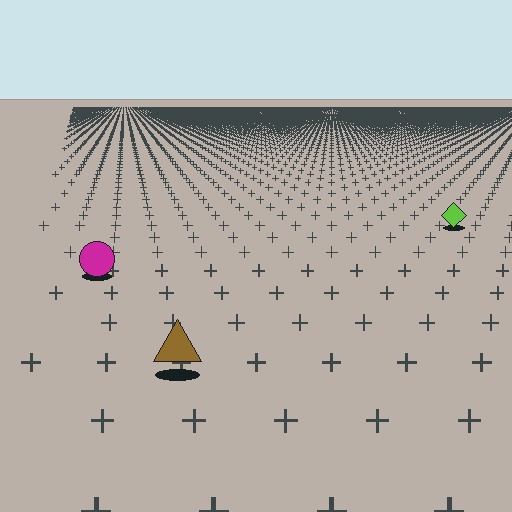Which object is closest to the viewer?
The brown triangle is closest. The texture marks near it are larger and more spread out.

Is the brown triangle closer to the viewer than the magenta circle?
Yes. The brown triangle is closer — you can tell from the texture gradient: the ground texture is coarser near it.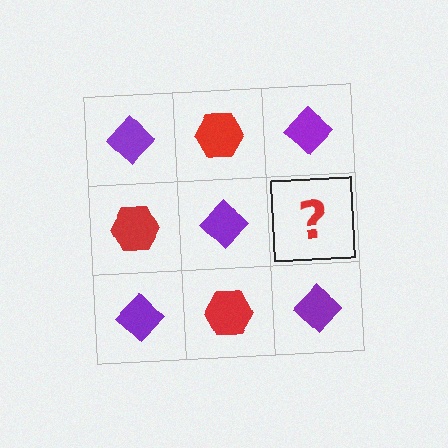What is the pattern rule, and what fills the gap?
The rule is that it alternates purple diamond and red hexagon in a checkerboard pattern. The gap should be filled with a red hexagon.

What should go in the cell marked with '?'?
The missing cell should contain a red hexagon.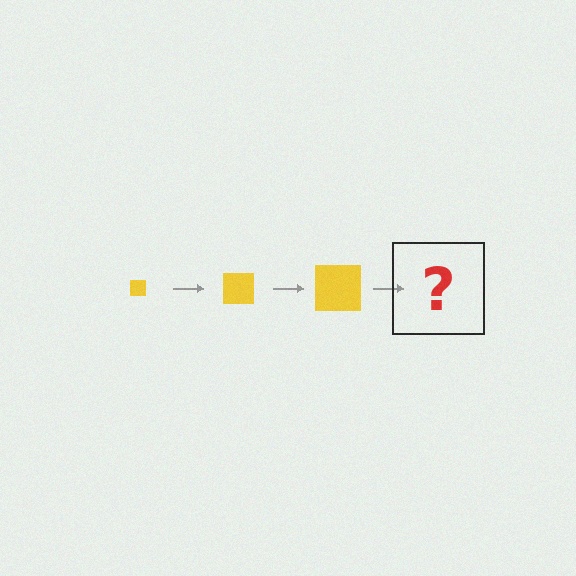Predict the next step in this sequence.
The next step is a yellow square, larger than the previous one.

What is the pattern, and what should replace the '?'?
The pattern is that the square gets progressively larger each step. The '?' should be a yellow square, larger than the previous one.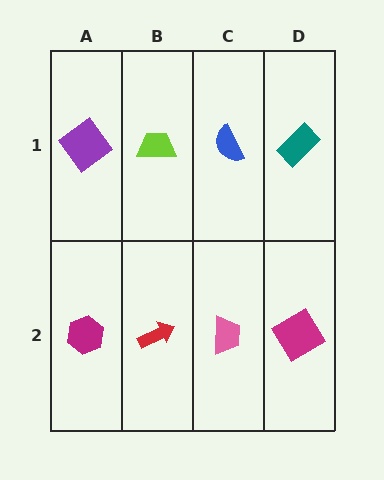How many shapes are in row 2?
4 shapes.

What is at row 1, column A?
A purple diamond.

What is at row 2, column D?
A magenta diamond.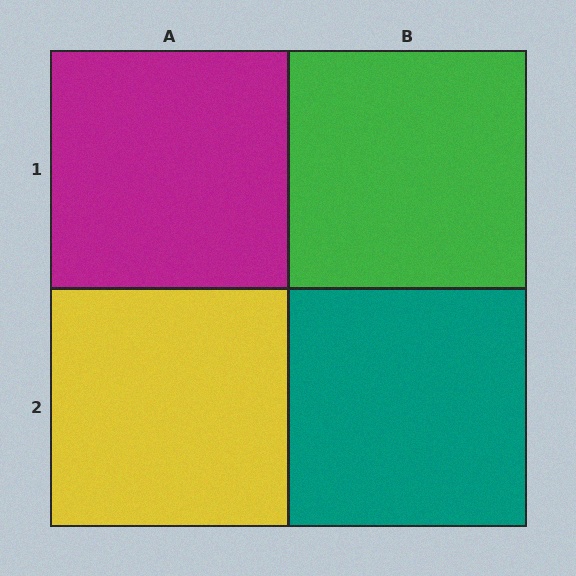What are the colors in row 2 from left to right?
Yellow, teal.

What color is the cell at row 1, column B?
Green.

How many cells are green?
1 cell is green.